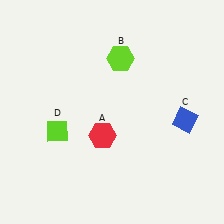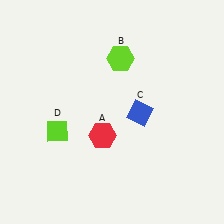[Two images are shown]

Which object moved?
The blue diamond (C) moved left.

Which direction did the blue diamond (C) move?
The blue diamond (C) moved left.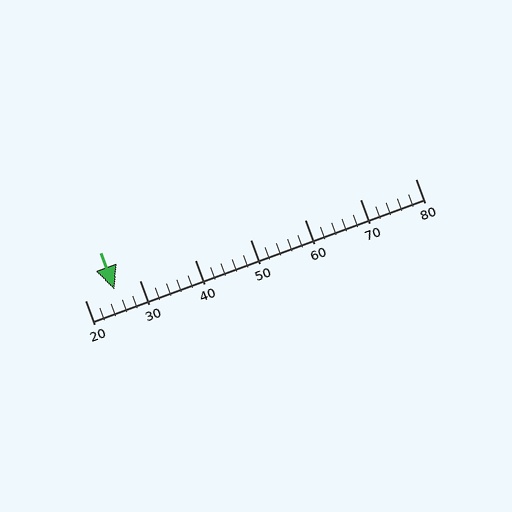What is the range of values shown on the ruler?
The ruler shows values from 20 to 80.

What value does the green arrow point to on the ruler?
The green arrow points to approximately 25.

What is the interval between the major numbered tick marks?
The major tick marks are spaced 10 units apart.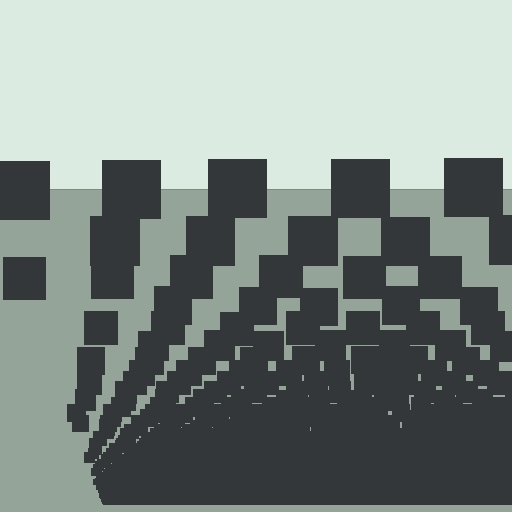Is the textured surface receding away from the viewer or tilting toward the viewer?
The surface appears to tilt toward the viewer. Texture elements get larger and sparser toward the top.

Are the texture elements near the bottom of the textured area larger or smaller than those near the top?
Smaller. The gradient is inverted — elements near the bottom are smaller and denser.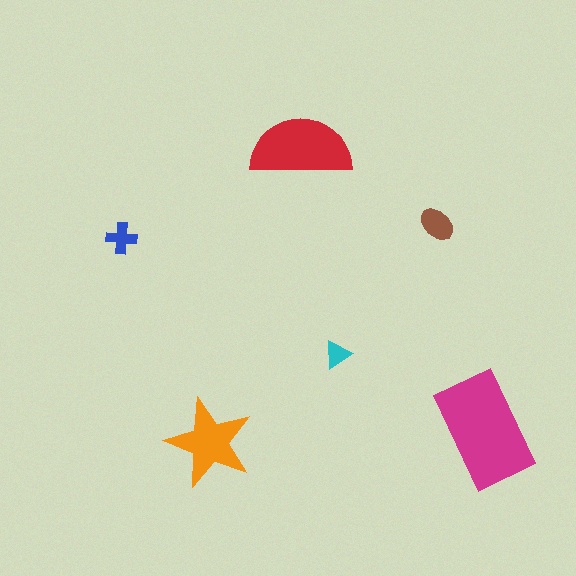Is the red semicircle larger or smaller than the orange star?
Larger.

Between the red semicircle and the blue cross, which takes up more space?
The red semicircle.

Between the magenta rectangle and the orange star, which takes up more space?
The magenta rectangle.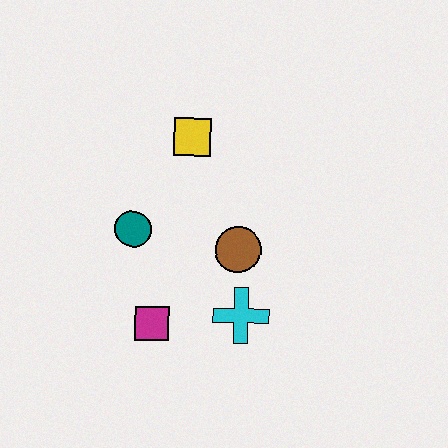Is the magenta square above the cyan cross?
No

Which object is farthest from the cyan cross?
The yellow square is farthest from the cyan cross.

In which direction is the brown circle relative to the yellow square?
The brown circle is below the yellow square.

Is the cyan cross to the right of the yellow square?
Yes